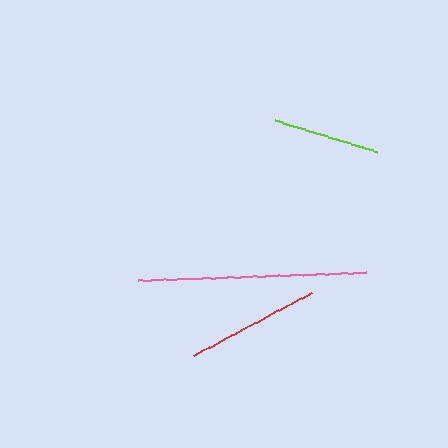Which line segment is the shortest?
The lime line is the shortest at approximately 107 pixels.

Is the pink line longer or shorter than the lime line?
The pink line is longer than the lime line.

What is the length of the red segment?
The red segment is approximately 134 pixels long.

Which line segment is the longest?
The pink line is the longest at approximately 228 pixels.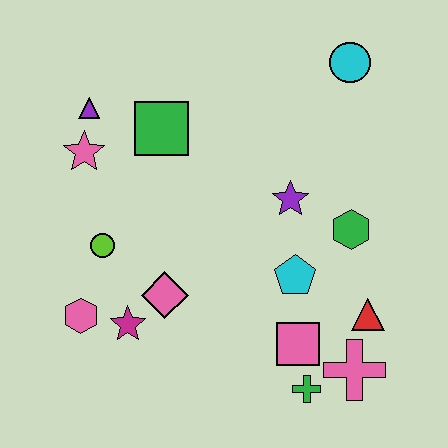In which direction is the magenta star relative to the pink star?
The magenta star is below the pink star.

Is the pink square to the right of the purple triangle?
Yes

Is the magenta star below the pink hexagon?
Yes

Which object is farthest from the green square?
The pink cross is farthest from the green square.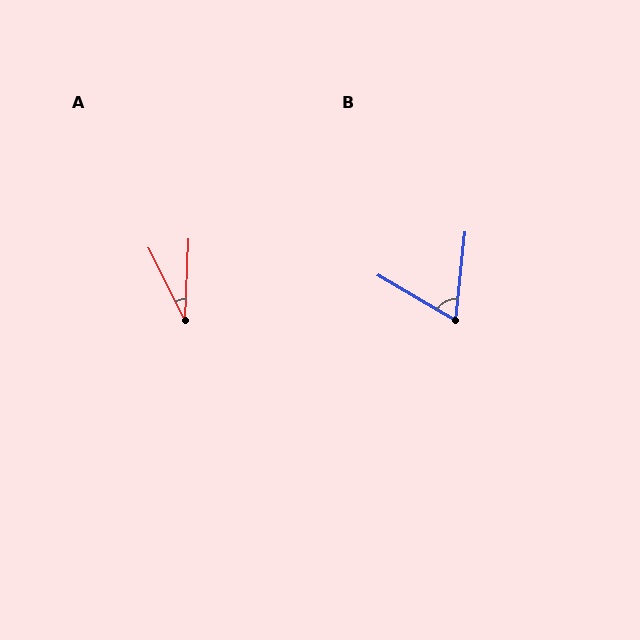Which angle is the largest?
B, at approximately 66 degrees.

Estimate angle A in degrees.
Approximately 29 degrees.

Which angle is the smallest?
A, at approximately 29 degrees.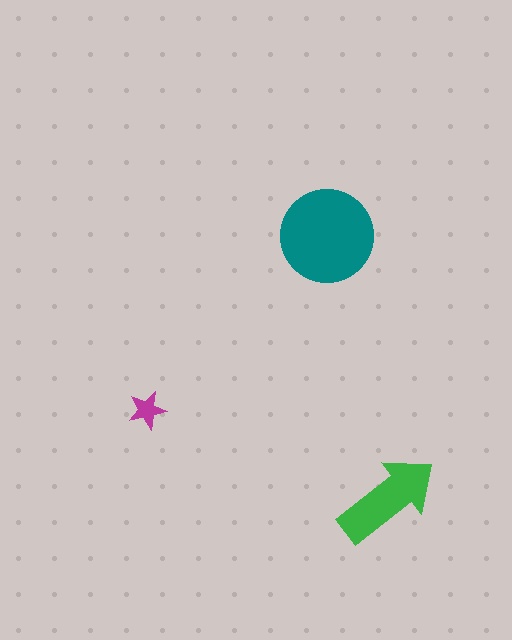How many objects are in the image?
There are 3 objects in the image.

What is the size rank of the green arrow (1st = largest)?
2nd.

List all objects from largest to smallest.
The teal circle, the green arrow, the magenta star.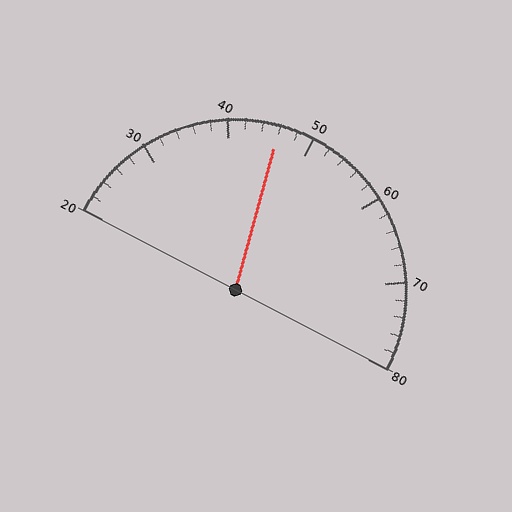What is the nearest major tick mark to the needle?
The nearest major tick mark is 50.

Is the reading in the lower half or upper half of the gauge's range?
The reading is in the lower half of the range (20 to 80).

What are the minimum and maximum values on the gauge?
The gauge ranges from 20 to 80.